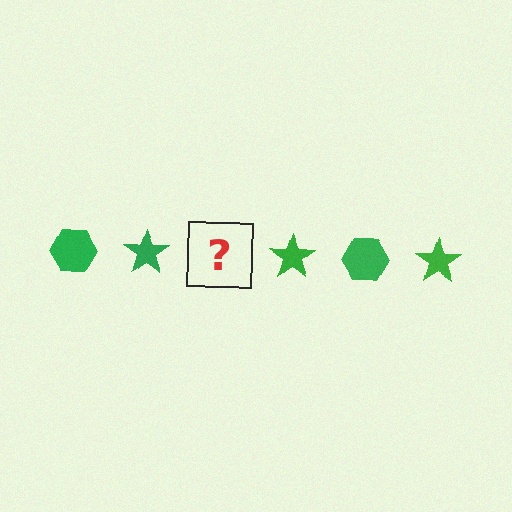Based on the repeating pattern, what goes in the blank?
The blank should be a green hexagon.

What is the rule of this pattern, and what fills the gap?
The rule is that the pattern cycles through hexagon, star shapes in green. The gap should be filled with a green hexagon.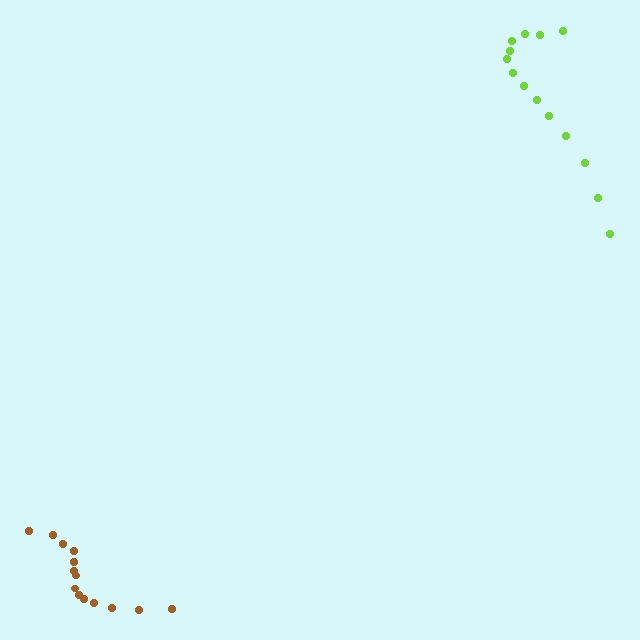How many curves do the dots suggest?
There are 2 distinct paths.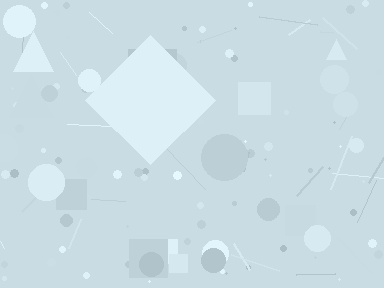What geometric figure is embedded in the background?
A diamond is embedded in the background.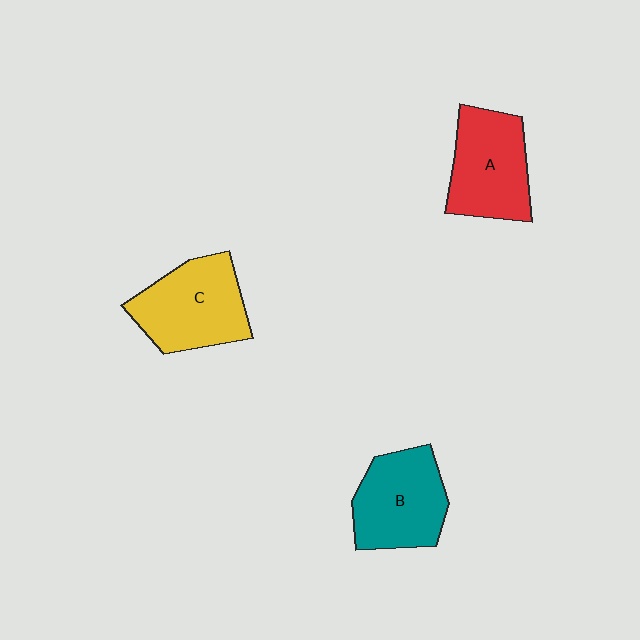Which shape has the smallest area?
Shape A (red).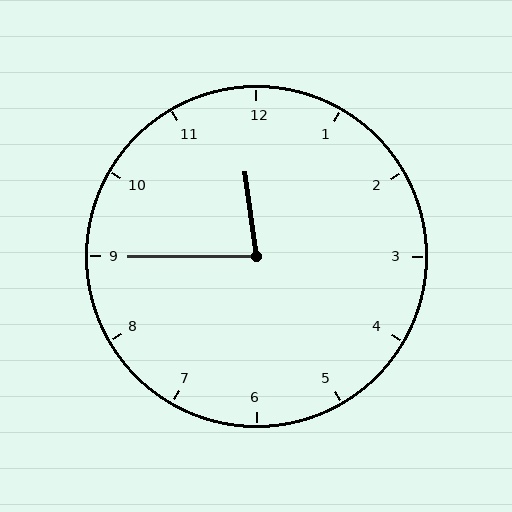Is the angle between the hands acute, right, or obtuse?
It is acute.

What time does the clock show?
11:45.